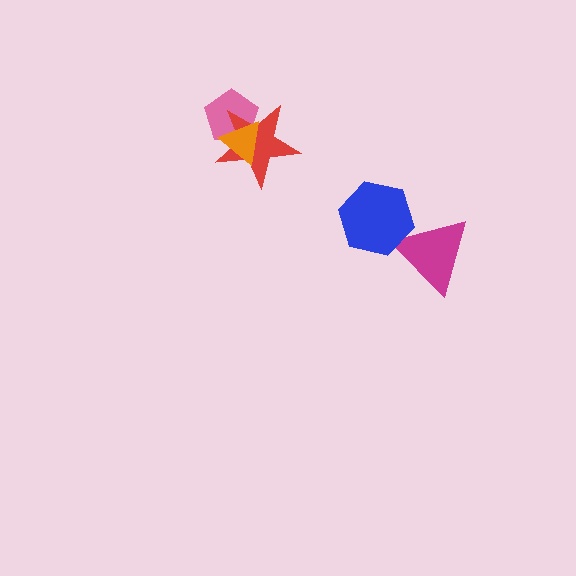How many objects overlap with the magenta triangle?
1 object overlaps with the magenta triangle.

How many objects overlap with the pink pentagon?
2 objects overlap with the pink pentagon.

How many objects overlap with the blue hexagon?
1 object overlaps with the blue hexagon.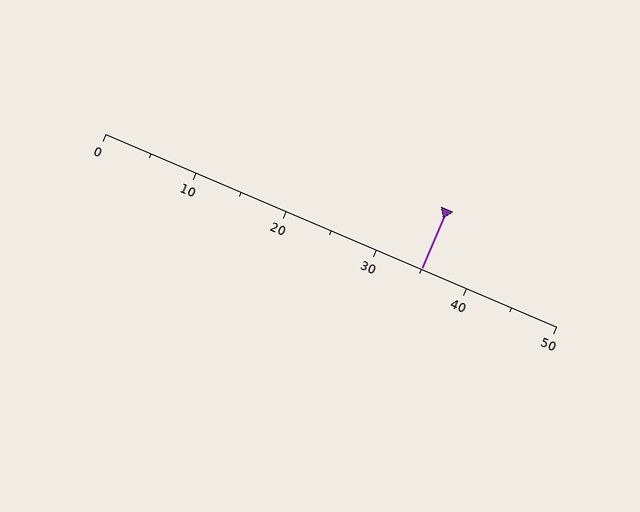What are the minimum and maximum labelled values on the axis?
The axis runs from 0 to 50.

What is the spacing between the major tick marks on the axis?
The major ticks are spaced 10 apart.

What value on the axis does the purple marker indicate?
The marker indicates approximately 35.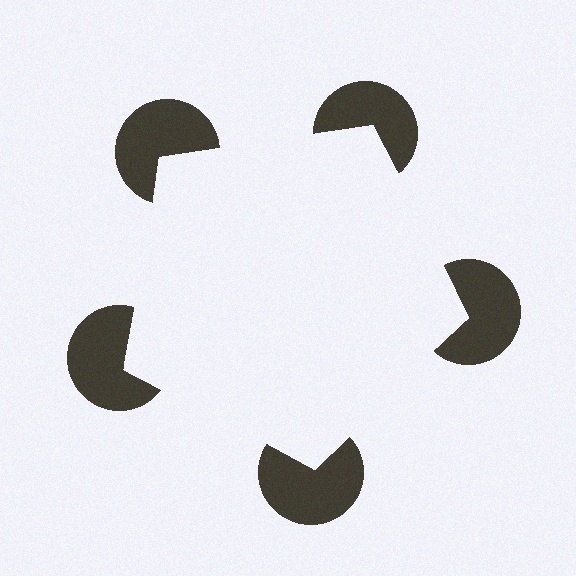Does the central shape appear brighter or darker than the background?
It typically appears slightly brighter than the background, even though no actual brightness change is drawn.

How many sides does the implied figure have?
5 sides.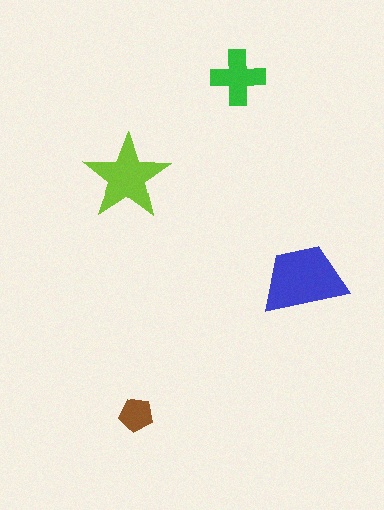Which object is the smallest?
The brown pentagon.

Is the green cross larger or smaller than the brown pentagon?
Larger.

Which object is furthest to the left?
The lime star is leftmost.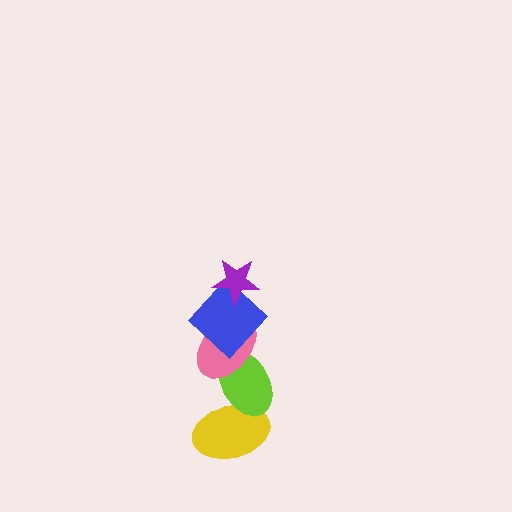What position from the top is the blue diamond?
The blue diamond is 2nd from the top.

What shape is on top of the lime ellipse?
The pink ellipse is on top of the lime ellipse.